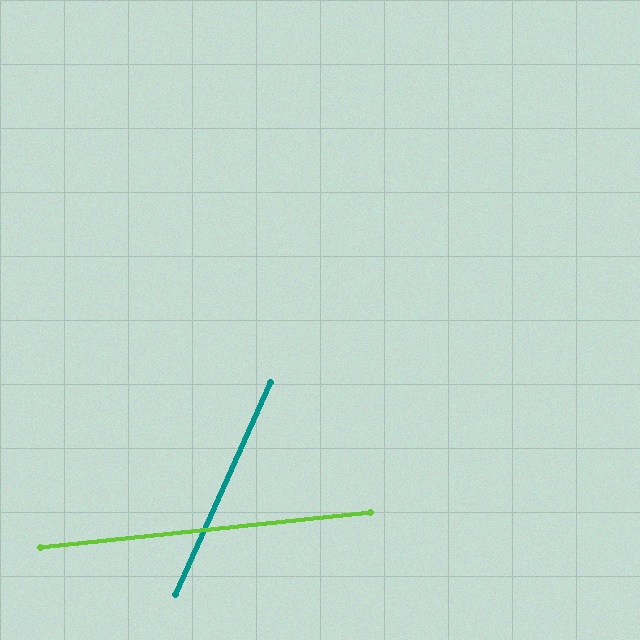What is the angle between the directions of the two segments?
Approximately 60 degrees.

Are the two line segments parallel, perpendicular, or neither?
Neither parallel nor perpendicular — they differ by about 60°.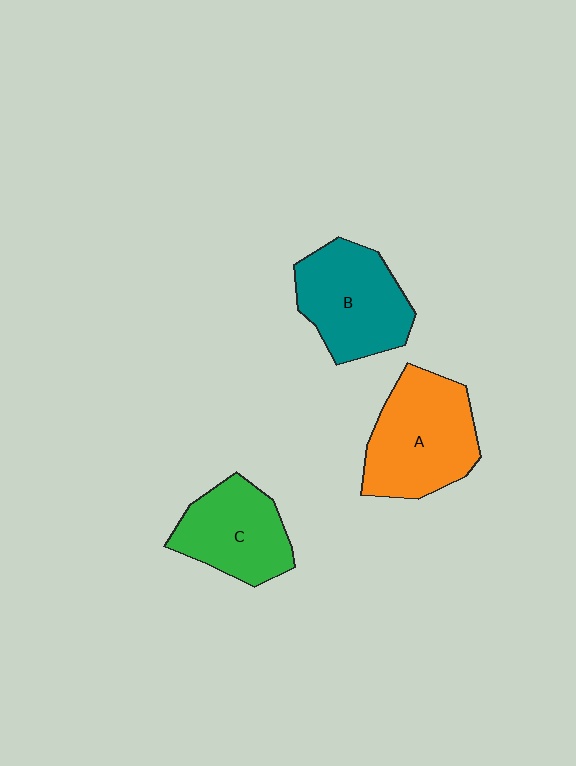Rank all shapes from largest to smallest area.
From largest to smallest: A (orange), B (teal), C (green).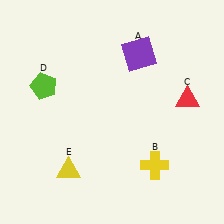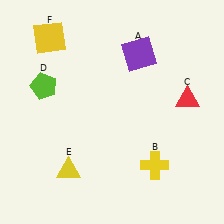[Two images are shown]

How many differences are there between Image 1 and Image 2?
There is 1 difference between the two images.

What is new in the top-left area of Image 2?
A yellow square (F) was added in the top-left area of Image 2.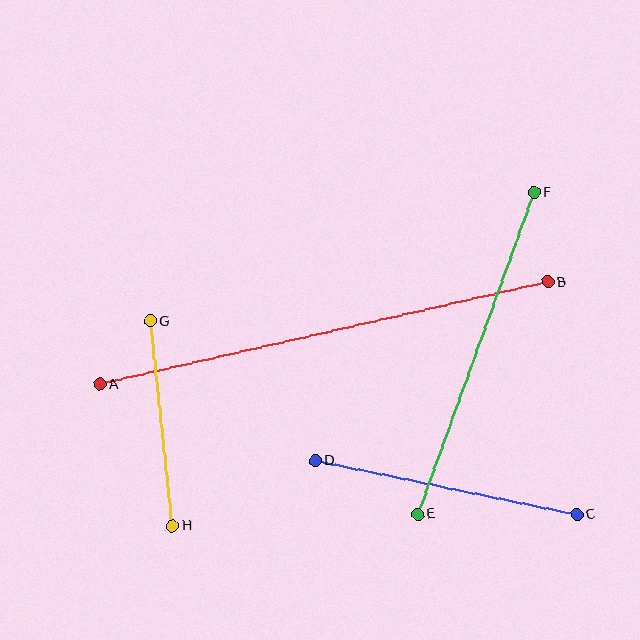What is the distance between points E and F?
The distance is approximately 342 pixels.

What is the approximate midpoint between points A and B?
The midpoint is at approximately (324, 333) pixels.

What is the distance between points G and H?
The distance is approximately 206 pixels.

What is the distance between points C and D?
The distance is approximately 267 pixels.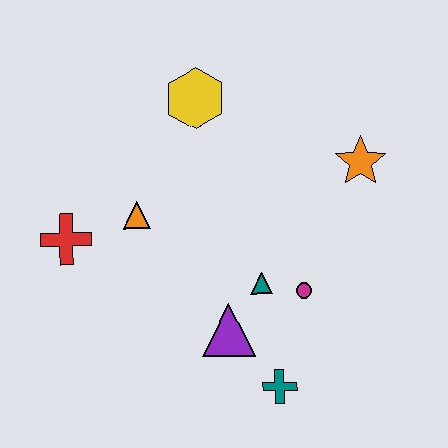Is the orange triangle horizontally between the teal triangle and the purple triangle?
No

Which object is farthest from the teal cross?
The yellow hexagon is farthest from the teal cross.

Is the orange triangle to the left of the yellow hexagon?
Yes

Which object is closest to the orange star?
The magenta circle is closest to the orange star.